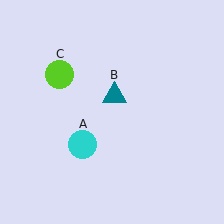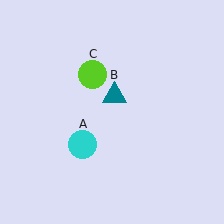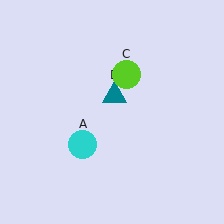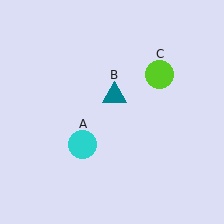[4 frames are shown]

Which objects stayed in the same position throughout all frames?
Cyan circle (object A) and teal triangle (object B) remained stationary.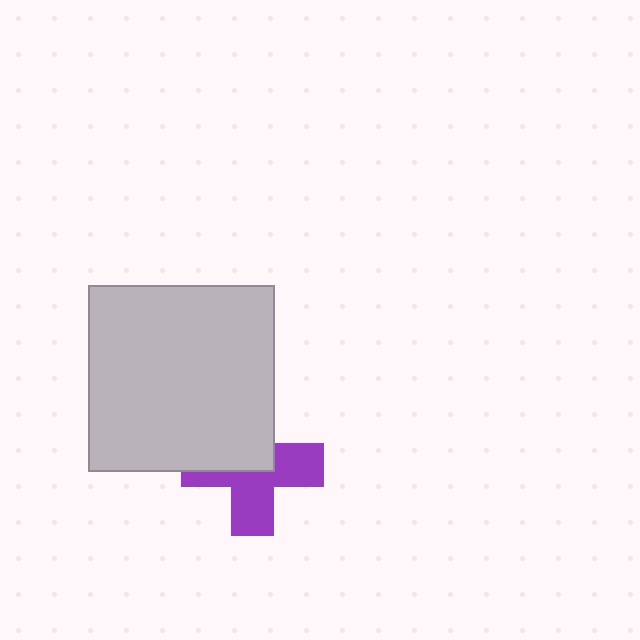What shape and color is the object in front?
The object in front is a light gray square.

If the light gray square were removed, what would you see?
You would see the complete purple cross.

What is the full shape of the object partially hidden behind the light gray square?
The partially hidden object is a purple cross.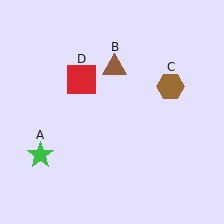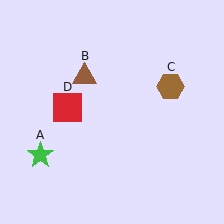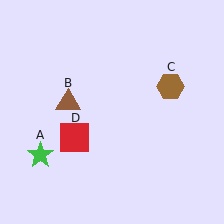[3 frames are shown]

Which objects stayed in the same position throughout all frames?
Green star (object A) and brown hexagon (object C) remained stationary.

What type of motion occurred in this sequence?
The brown triangle (object B), red square (object D) rotated counterclockwise around the center of the scene.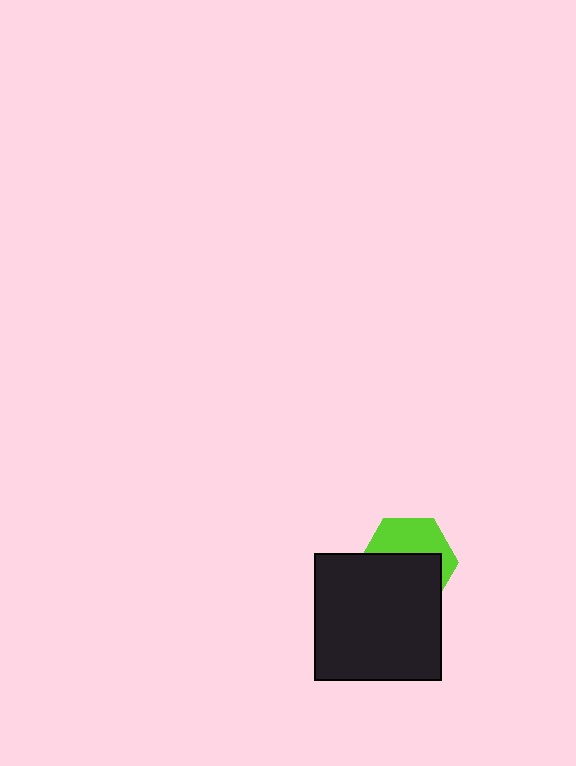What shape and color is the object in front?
The object in front is a black square.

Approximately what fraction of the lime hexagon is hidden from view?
Roughly 56% of the lime hexagon is hidden behind the black square.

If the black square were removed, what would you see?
You would see the complete lime hexagon.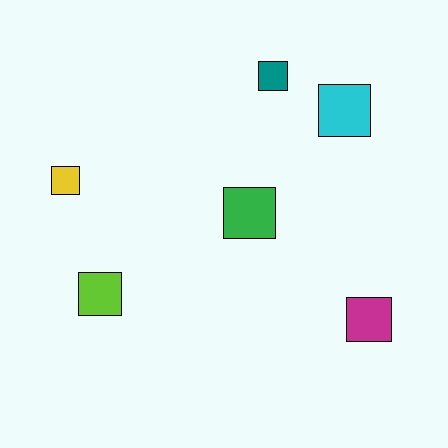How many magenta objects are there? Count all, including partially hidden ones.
There is 1 magenta object.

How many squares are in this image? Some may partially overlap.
There are 6 squares.